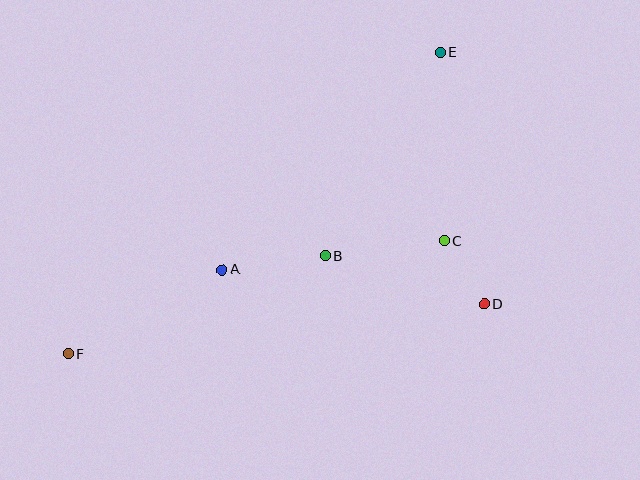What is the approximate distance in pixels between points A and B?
The distance between A and B is approximately 104 pixels.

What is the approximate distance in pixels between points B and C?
The distance between B and C is approximately 120 pixels.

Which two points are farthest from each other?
Points E and F are farthest from each other.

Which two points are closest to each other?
Points C and D are closest to each other.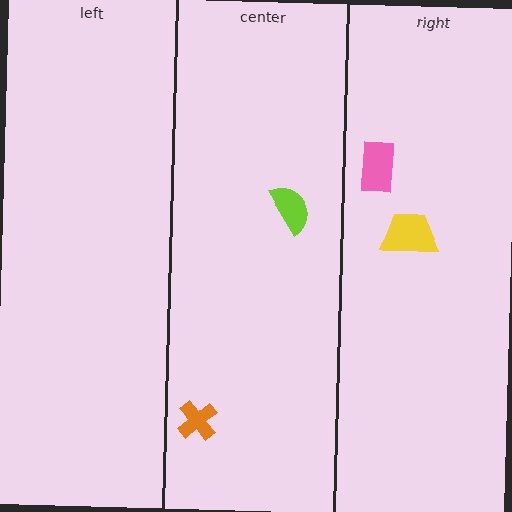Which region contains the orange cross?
The center region.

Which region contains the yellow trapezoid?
The right region.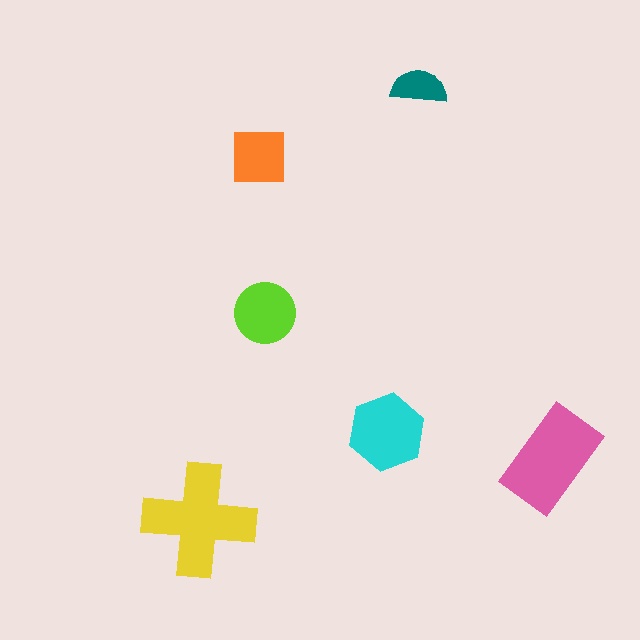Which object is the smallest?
The teal semicircle.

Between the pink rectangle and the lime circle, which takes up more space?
The pink rectangle.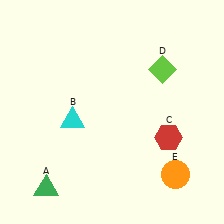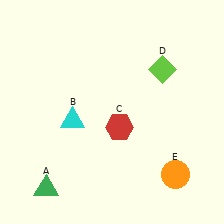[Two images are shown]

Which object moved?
The red hexagon (C) moved left.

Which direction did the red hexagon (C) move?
The red hexagon (C) moved left.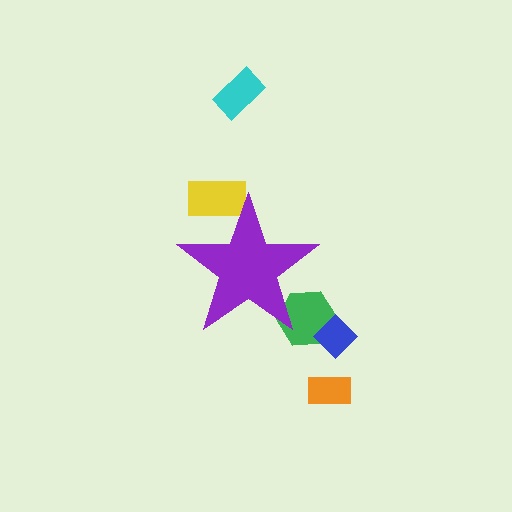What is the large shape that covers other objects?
A purple star.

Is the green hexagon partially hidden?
Yes, the green hexagon is partially hidden behind the purple star.